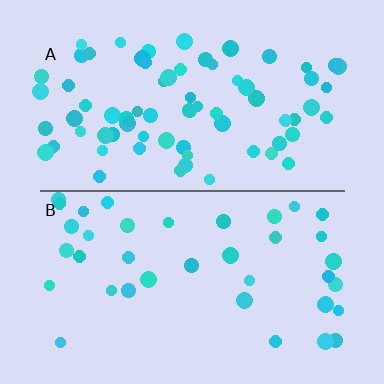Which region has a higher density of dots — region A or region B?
A (the top).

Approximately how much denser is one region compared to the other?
Approximately 1.9× — region A over region B.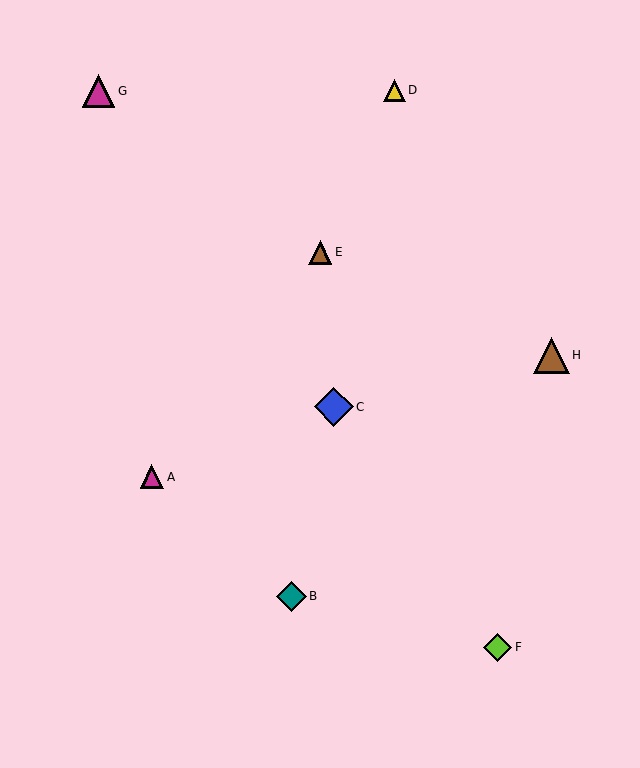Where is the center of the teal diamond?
The center of the teal diamond is at (291, 596).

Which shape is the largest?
The blue diamond (labeled C) is the largest.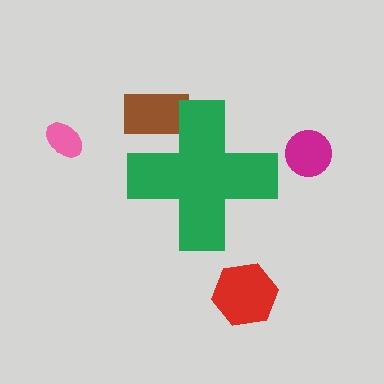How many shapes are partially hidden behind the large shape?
1 shape is partially hidden.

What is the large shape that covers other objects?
A green cross.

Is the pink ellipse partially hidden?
No, the pink ellipse is fully visible.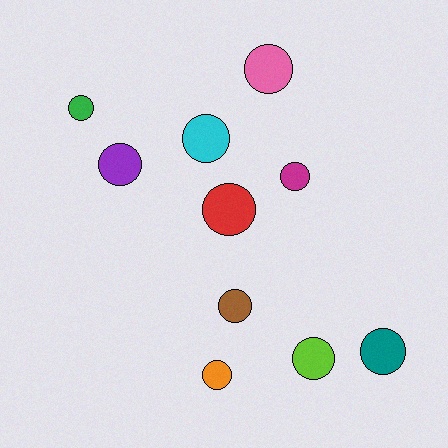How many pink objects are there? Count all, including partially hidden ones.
There is 1 pink object.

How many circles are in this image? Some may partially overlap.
There are 10 circles.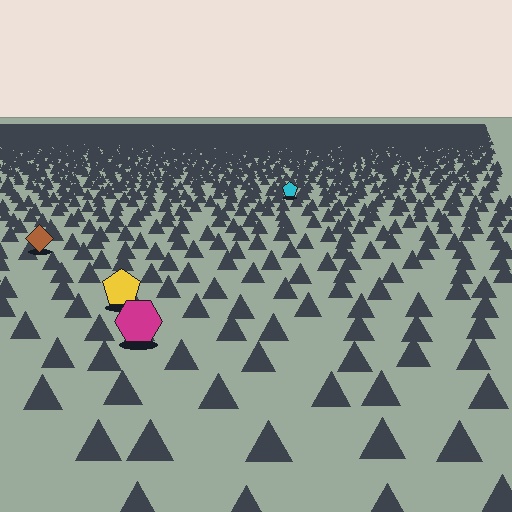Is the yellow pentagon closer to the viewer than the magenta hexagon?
No. The magenta hexagon is closer — you can tell from the texture gradient: the ground texture is coarser near it.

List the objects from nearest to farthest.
From nearest to farthest: the magenta hexagon, the yellow pentagon, the brown diamond, the cyan pentagon.